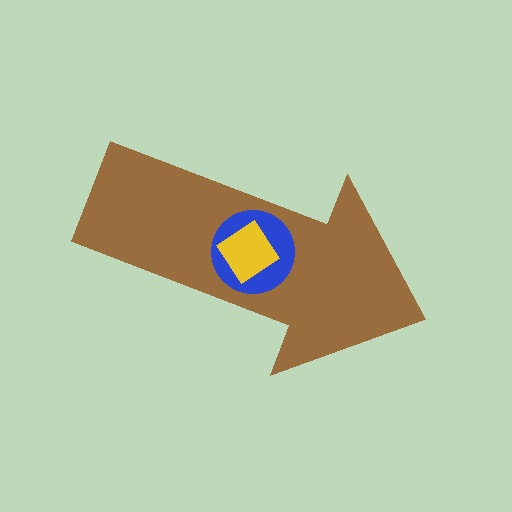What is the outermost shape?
The brown arrow.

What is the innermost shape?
The yellow diamond.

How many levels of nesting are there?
3.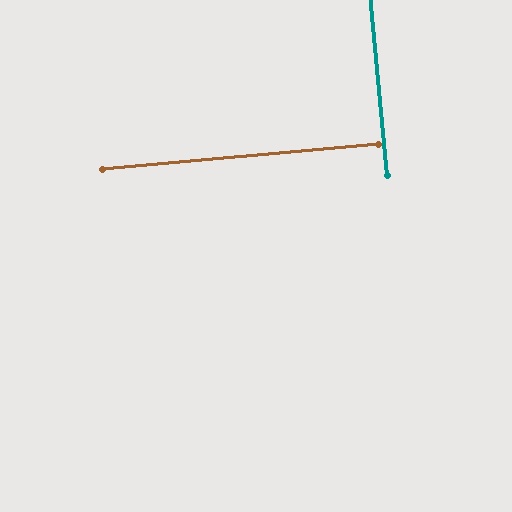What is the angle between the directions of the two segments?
Approximately 90 degrees.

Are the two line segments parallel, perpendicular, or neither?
Perpendicular — they meet at approximately 90°.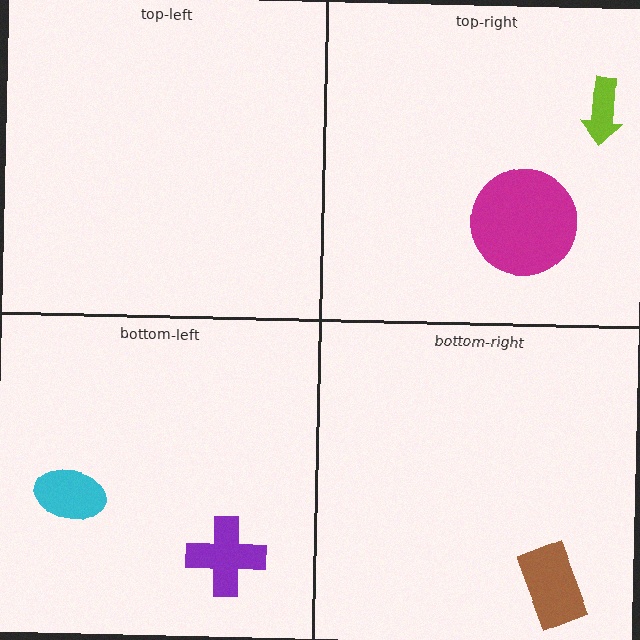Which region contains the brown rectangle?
The bottom-right region.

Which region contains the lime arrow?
The top-right region.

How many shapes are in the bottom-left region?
2.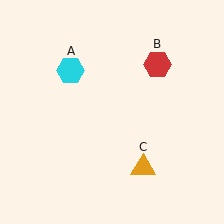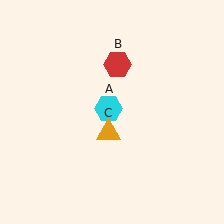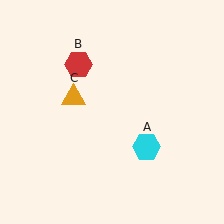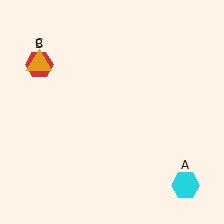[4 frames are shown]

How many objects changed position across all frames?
3 objects changed position: cyan hexagon (object A), red hexagon (object B), orange triangle (object C).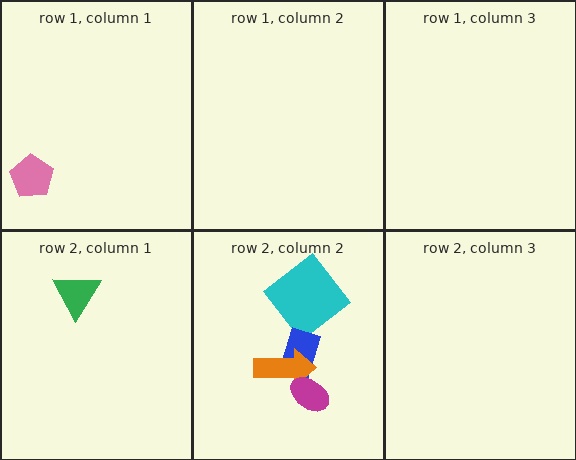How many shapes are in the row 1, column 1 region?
1.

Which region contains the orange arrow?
The row 2, column 2 region.